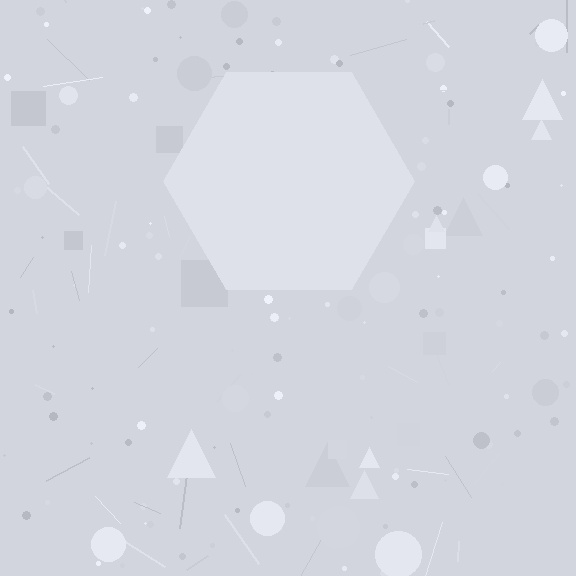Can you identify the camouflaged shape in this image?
The camouflaged shape is a hexagon.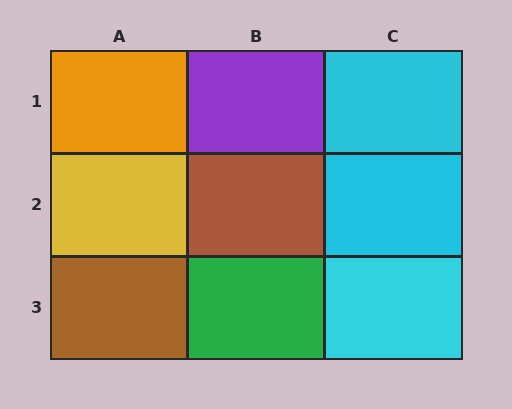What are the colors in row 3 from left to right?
Brown, green, cyan.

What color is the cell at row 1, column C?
Cyan.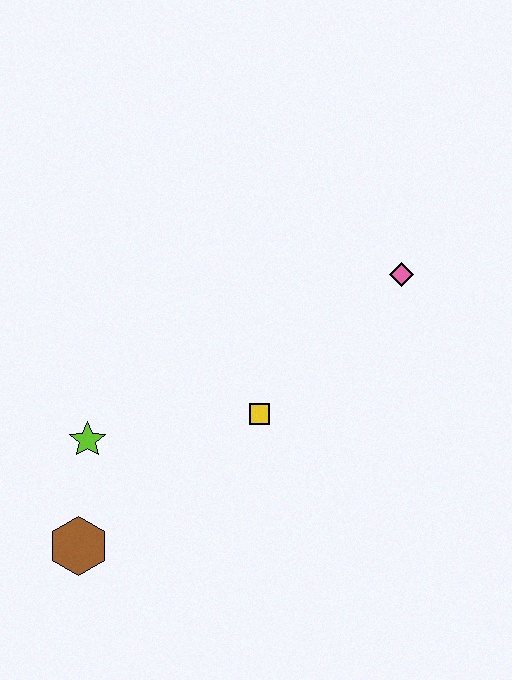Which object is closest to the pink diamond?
The yellow square is closest to the pink diamond.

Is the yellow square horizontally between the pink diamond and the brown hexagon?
Yes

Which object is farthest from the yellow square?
The brown hexagon is farthest from the yellow square.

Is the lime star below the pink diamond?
Yes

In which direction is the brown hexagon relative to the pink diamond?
The brown hexagon is to the left of the pink diamond.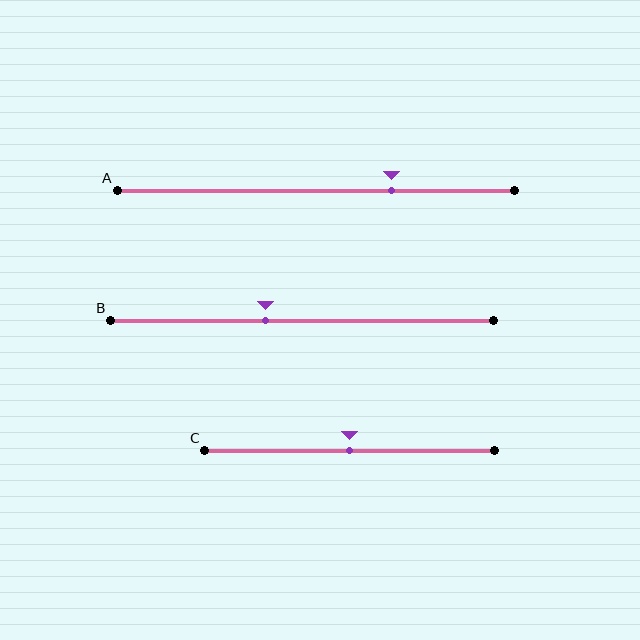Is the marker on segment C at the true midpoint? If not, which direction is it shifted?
Yes, the marker on segment C is at the true midpoint.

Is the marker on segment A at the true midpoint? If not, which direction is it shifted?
No, the marker on segment A is shifted to the right by about 19% of the segment length.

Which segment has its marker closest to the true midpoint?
Segment C has its marker closest to the true midpoint.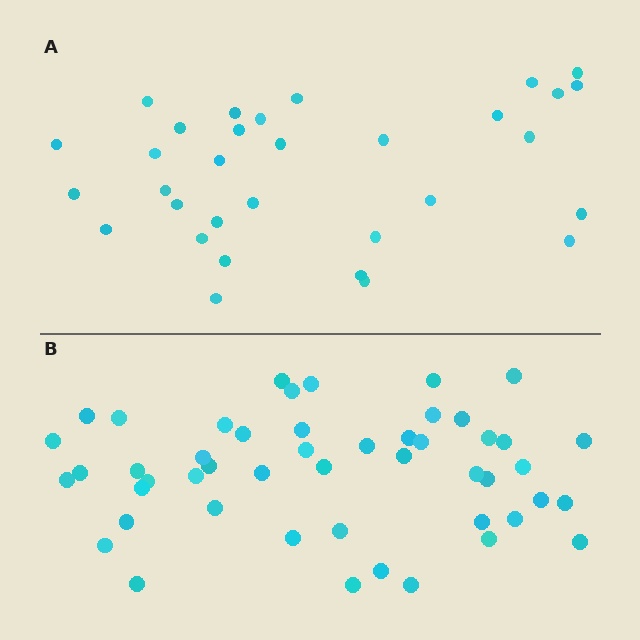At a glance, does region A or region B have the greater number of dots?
Region B (the bottom region) has more dots.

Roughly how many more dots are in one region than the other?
Region B has approximately 15 more dots than region A.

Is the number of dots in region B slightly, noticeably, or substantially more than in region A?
Region B has substantially more. The ratio is roughly 1.5 to 1.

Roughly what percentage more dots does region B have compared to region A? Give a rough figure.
About 55% more.